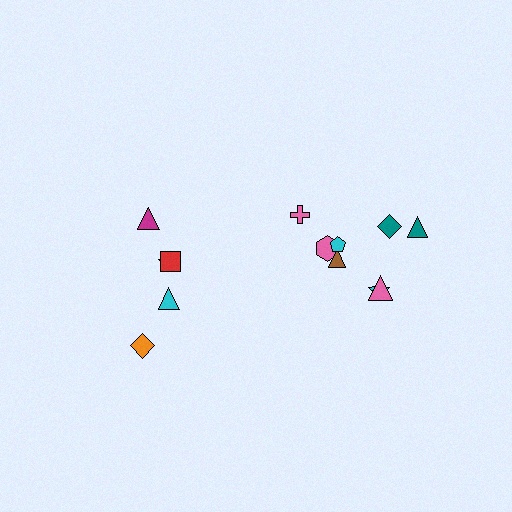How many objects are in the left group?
There are 5 objects.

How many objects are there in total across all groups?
There are 13 objects.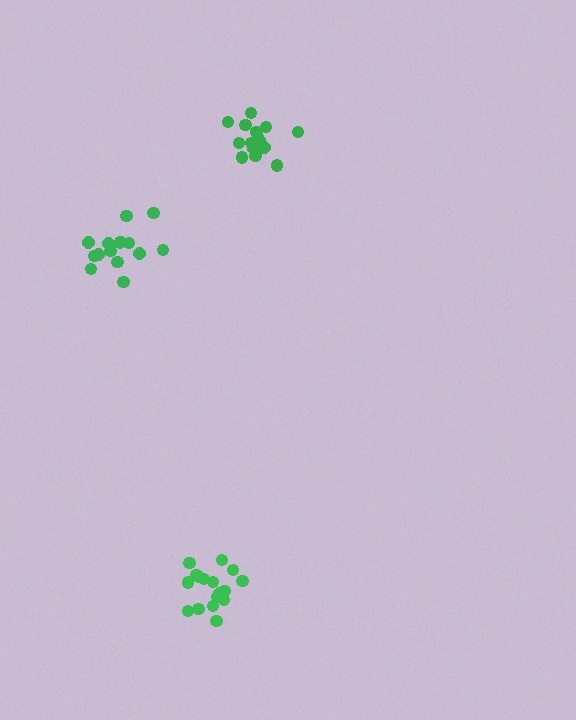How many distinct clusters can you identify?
There are 3 distinct clusters.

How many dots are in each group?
Group 1: 16 dots, Group 2: 15 dots, Group 3: 17 dots (48 total).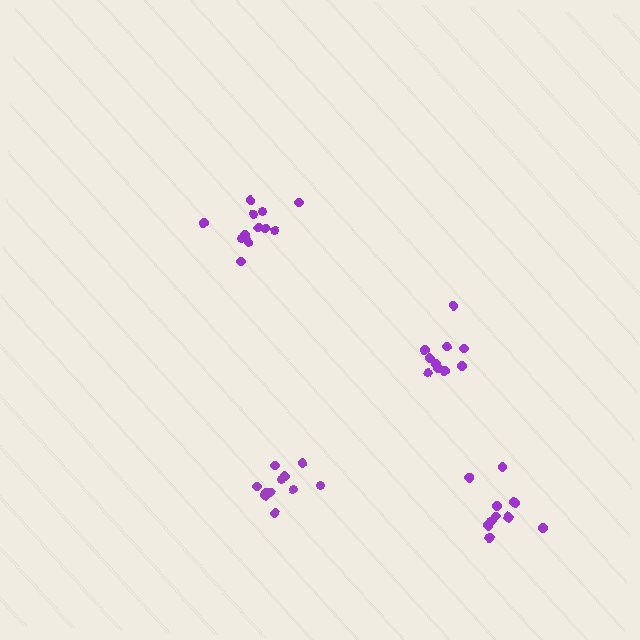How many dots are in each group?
Group 1: 11 dots, Group 2: 12 dots, Group 3: 10 dots, Group 4: 12 dots (45 total).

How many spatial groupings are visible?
There are 4 spatial groupings.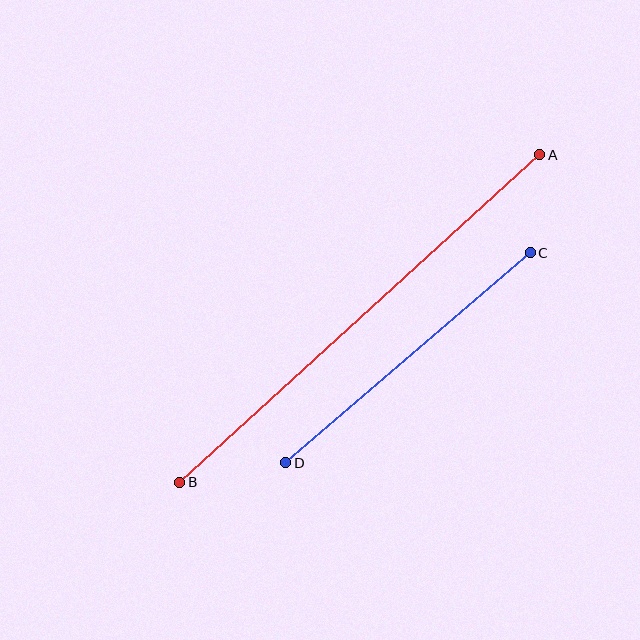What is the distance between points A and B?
The distance is approximately 487 pixels.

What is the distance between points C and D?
The distance is approximately 323 pixels.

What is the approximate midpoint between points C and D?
The midpoint is at approximately (408, 358) pixels.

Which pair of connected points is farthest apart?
Points A and B are farthest apart.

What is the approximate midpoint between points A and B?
The midpoint is at approximately (360, 319) pixels.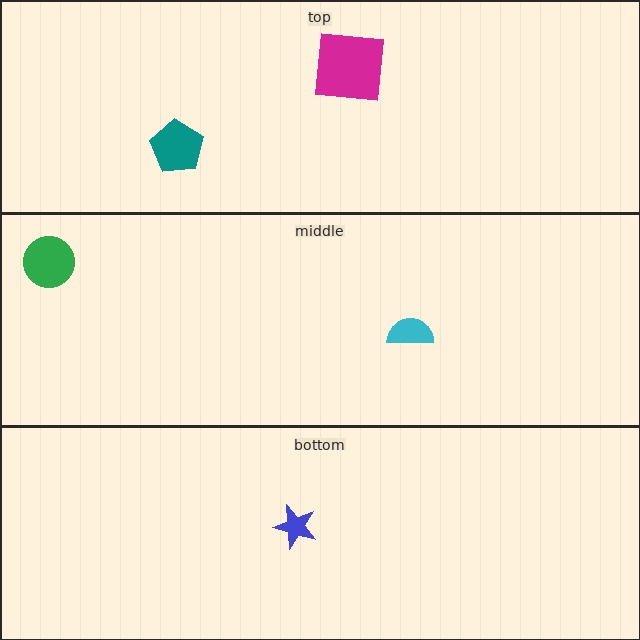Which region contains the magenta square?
The top region.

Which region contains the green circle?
The middle region.